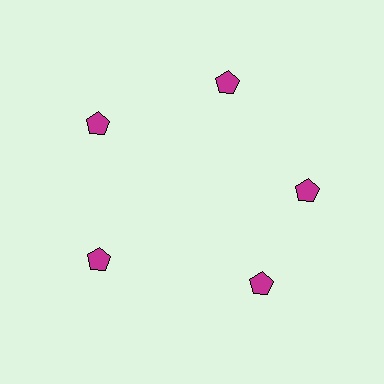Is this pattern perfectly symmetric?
No. The 5 magenta pentagons are arranged in a ring, but one element near the 5 o'clock position is rotated out of alignment along the ring, breaking the 5-fold rotational symmetry.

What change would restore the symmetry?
The symmetry would be restored by rotating it back into even spacing with its neighbors so that all 5 pentagons sit at equal angles and equal distance from the center.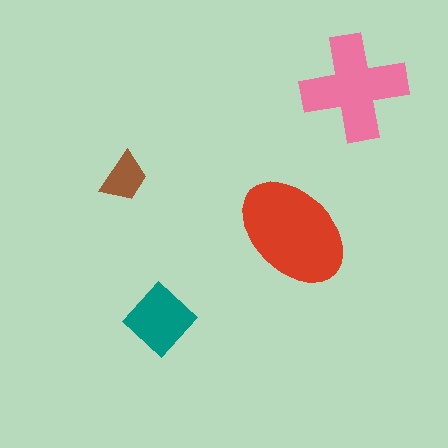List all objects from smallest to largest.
The brown trapezoid, the teal diamond, the pink cross, the red ellipse.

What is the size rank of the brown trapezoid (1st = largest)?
4th.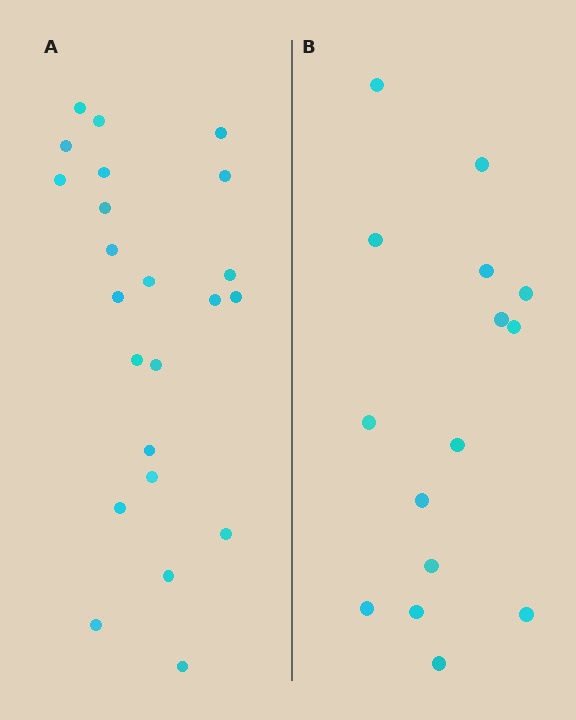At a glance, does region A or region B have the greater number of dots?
Region A (the left region) has more dots.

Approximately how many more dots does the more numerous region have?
Region A has roughly 8 or so more dots than region B.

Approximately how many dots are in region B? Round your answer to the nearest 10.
About 20 dots. (The exact count is 15, which rounds to 20.)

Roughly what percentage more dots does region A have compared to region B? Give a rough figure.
About 55% more.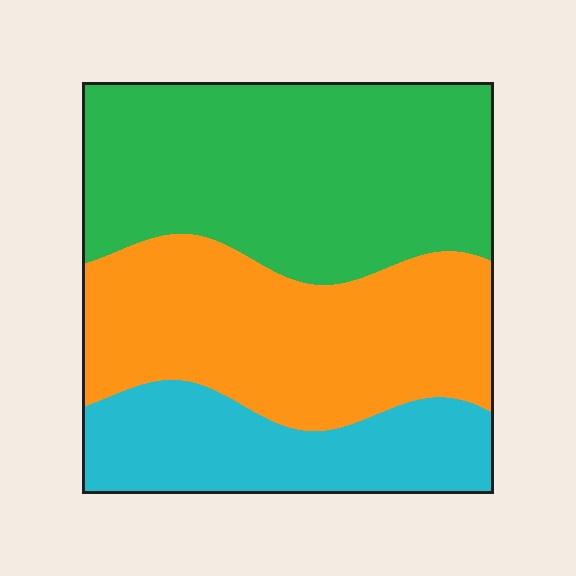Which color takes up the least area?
Cyan, at roughly 20%.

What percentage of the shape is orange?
Orange takes up between a quarter and a half of the shape.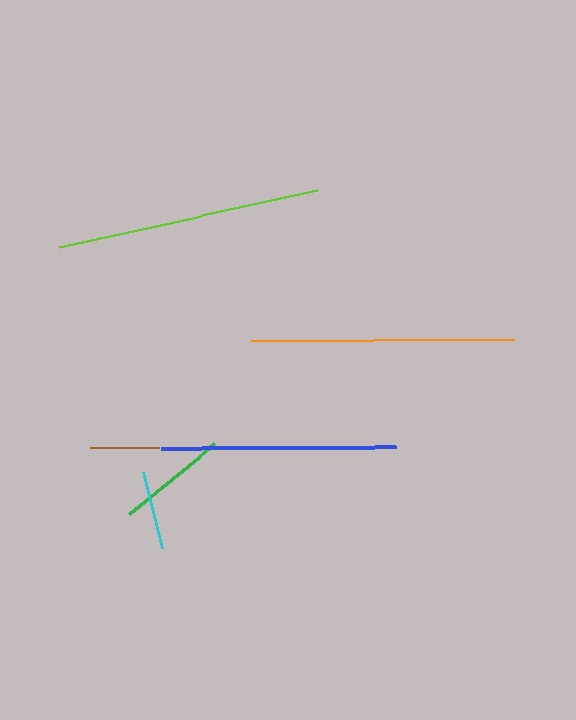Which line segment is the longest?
The lime line is the longest at approximately 264 pixels.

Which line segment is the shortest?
The brown line is the shortest at approximately 69 pixels.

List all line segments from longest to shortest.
From longest to shortest: lime, orange, blue, green, cyan, brown.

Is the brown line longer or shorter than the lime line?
The lime line is longer than the brown line.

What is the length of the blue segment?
The blue segment is approximately 235 pixels long.